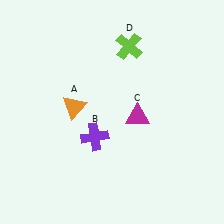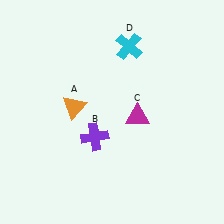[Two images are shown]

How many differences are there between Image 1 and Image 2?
There is 1 difference between the two images.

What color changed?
The cross (D) changed from lime in Image 1 to cyan in Image 2.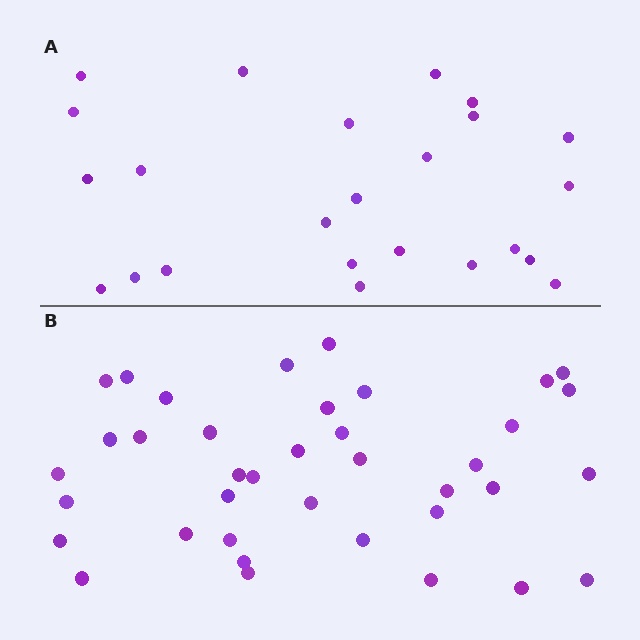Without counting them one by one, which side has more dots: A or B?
Region B (the bottom region) has more dots.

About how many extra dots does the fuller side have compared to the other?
Region B has approximately 15 more dots than region A.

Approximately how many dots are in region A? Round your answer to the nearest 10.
About 20 dots. (The exact count is 24, which rounds to 20.)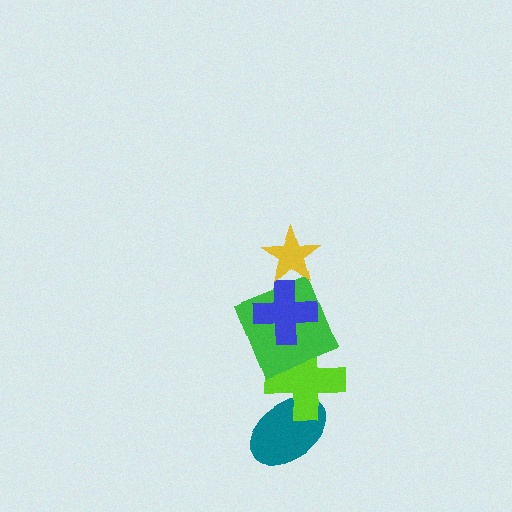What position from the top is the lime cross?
The lime cross is 4th from the top.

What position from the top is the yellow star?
The yellow star is 1st from the top.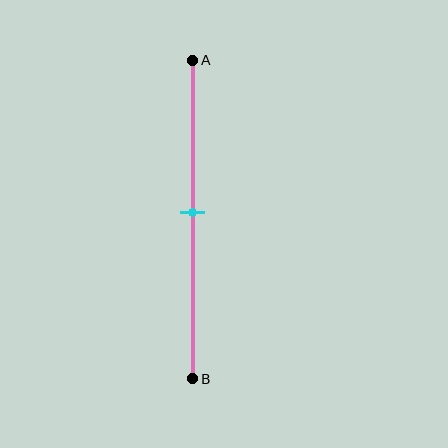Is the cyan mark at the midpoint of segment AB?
Yes, the mark is approximately at the midpoint.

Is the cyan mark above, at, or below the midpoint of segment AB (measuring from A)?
The cyan mark is approximately at the midpoint of segment AB.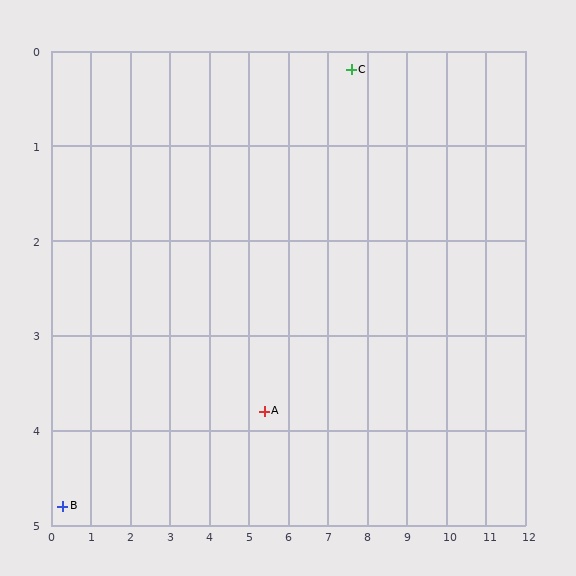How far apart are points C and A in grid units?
Points C and A are about 4.2 grid units apart.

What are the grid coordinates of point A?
Point A is at approximately (5.4, 3.8).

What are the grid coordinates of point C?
Point C is at approximately (7.6, 0.2).